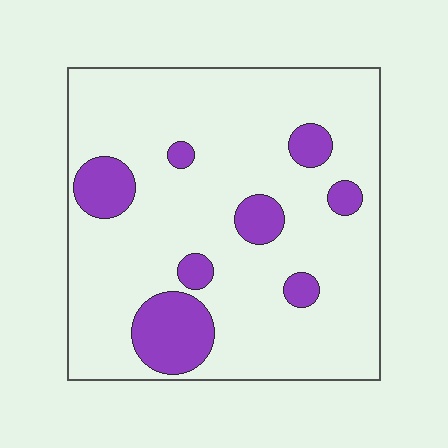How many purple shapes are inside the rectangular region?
8.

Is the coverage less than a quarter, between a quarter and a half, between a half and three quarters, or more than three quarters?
Less than a quarter.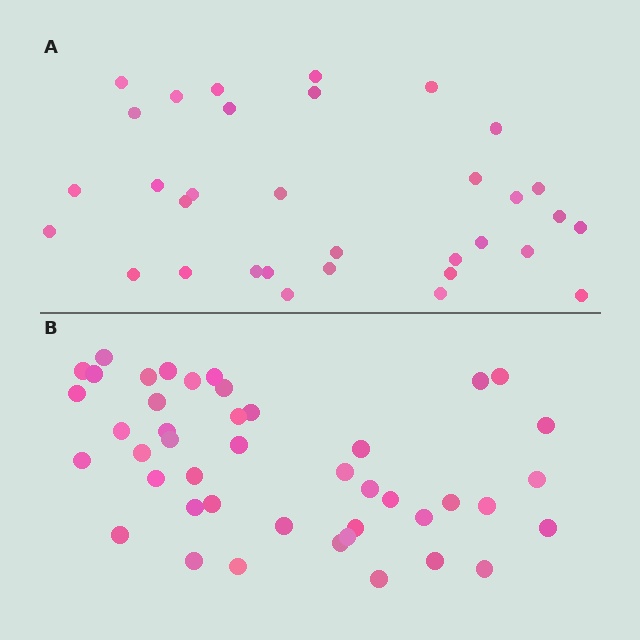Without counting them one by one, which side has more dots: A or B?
Region B (the bottom region) has more dots.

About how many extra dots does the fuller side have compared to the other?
Region B has roughly 12 or so more dots than region A.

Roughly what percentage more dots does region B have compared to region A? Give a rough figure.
About 35% more.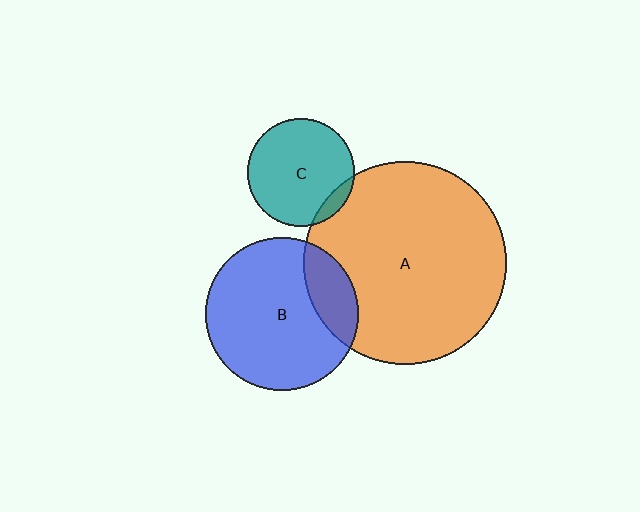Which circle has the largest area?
Circle A (orange).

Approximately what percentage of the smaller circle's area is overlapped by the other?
Approximately 10%.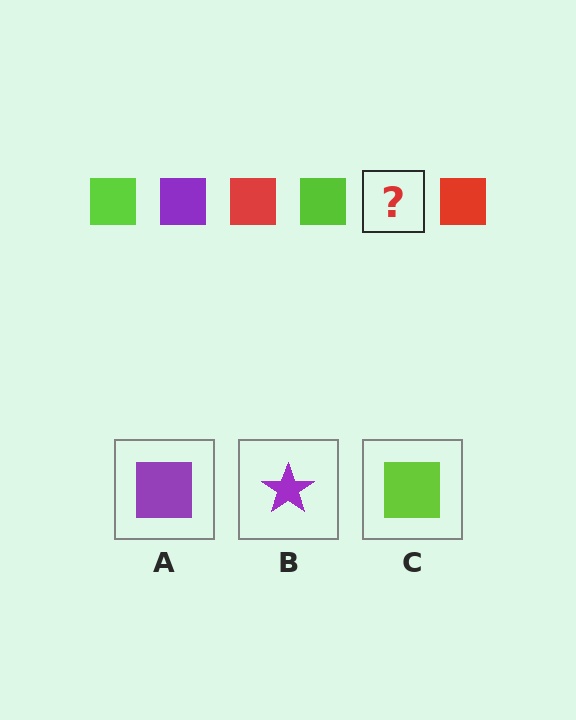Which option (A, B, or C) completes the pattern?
A.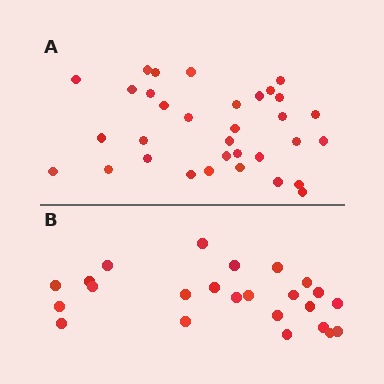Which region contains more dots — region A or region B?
Region A (the top region) has more dots.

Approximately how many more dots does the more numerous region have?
Region A has roughly 8 or so more dots than region B.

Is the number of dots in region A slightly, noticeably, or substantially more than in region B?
Region A has noticeably more, but not dramatically so. The ratio is roughly 1.4 to 1.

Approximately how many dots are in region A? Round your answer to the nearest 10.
About 30 dots. (The exact count is 33, which rounds to 30.)